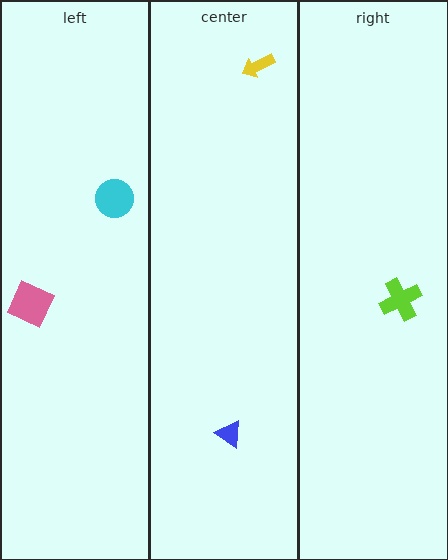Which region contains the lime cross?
The right region.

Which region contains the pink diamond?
The left region.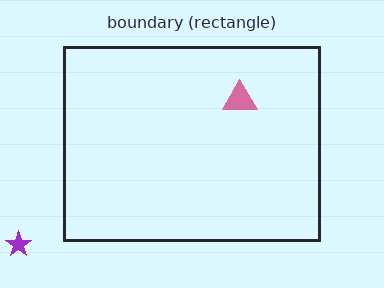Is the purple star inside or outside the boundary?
Outside.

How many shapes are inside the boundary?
1 inside, 1 outside.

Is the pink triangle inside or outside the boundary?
Inside.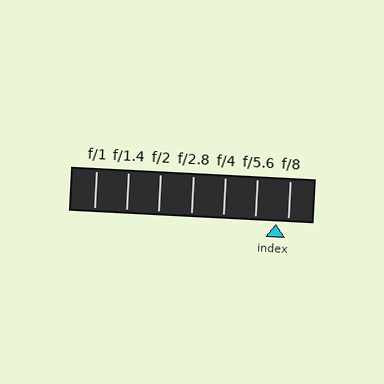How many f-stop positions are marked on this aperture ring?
There are 7 f-stop positions marked.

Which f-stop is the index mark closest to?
The index mark is closest to f/8.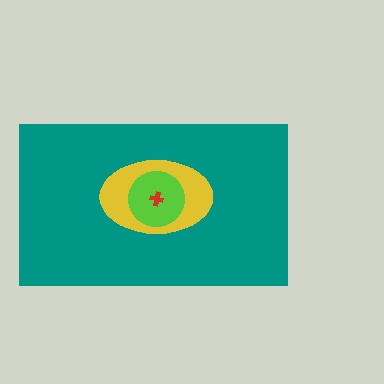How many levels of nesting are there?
4.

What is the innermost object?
The red cross.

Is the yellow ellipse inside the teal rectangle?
Yes.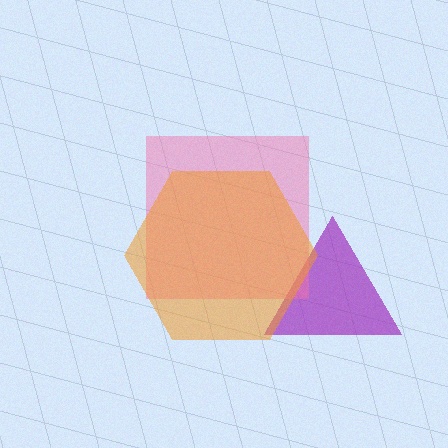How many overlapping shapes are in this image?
There are 3 overlapping shapes in the image.